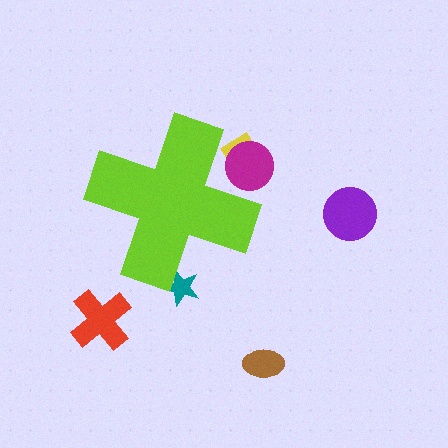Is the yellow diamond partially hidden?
Yes, the yellow diamond is partially hidden behind the lime cross.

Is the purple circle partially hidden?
No, the purple circle is fully visible.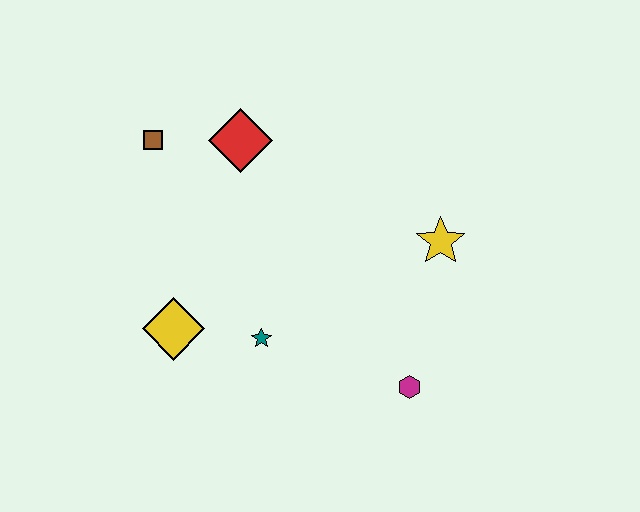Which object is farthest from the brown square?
The magenta hexagon is farthest from the brown square.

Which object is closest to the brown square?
The red diamond is closest to the brown square.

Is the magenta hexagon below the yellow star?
Yes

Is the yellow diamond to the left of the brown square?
No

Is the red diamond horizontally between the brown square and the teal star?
Yes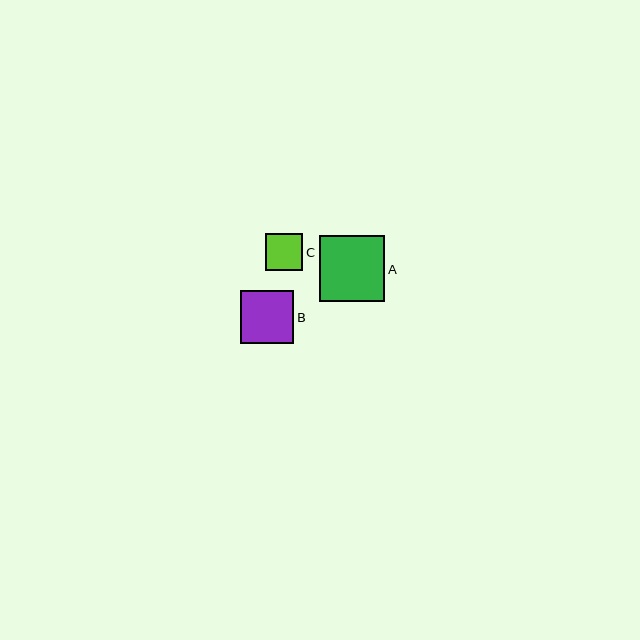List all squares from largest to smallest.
From largest to smallest: A, B, C.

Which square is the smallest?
Square C is the smallest with a size of approximately 37 pixels.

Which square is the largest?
Square A is the largest with a size of approximately 65 pixels.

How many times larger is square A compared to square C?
Square A is approximately 1.8 times the size of square C.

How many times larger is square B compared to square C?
Square B is approximately 1.4 times the size of square C.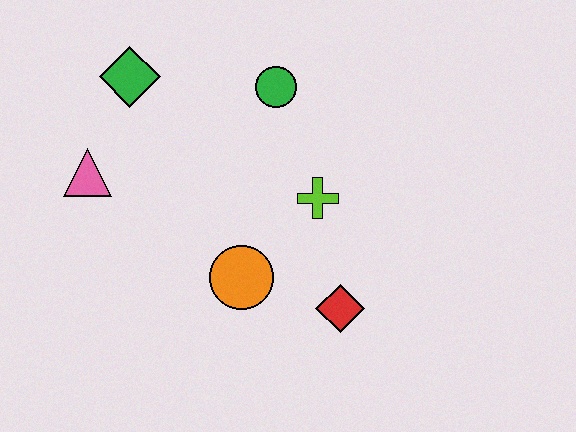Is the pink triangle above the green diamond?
No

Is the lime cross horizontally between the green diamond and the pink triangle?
No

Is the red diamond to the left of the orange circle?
No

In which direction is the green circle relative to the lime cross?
The green circle is above the lime cross.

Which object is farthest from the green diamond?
The red diamond is farthest from the green diamond.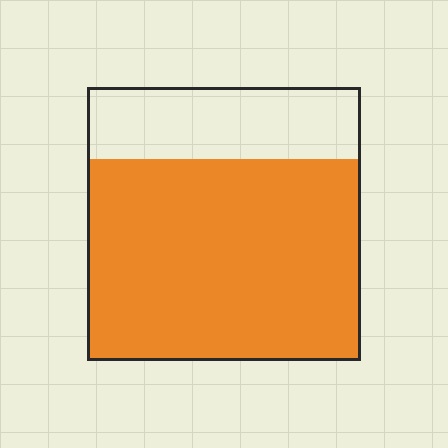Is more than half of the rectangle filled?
Yes.